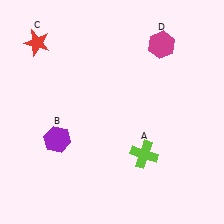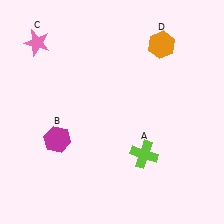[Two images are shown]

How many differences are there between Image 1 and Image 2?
There are 3 differences between the two images.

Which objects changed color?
B changed from purple to magenta. C changed from red to pink. D changed from magenta to orange.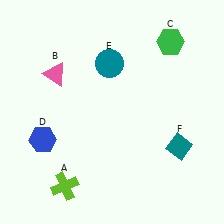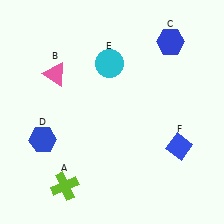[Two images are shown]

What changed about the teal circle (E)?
In Image 1, E is teal. In Image 2, it changed to cyan.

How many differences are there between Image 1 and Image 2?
There are 3 differences between the two images.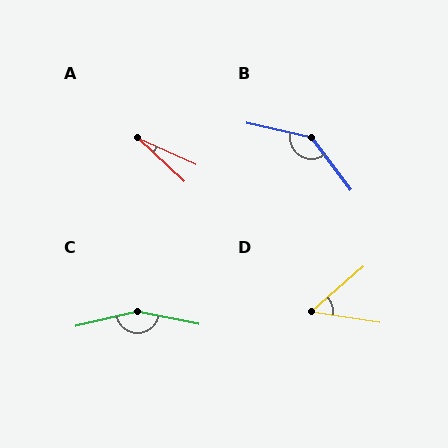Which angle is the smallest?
A, at approximately 19 degrees.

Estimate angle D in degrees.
Approximately 50 degrees.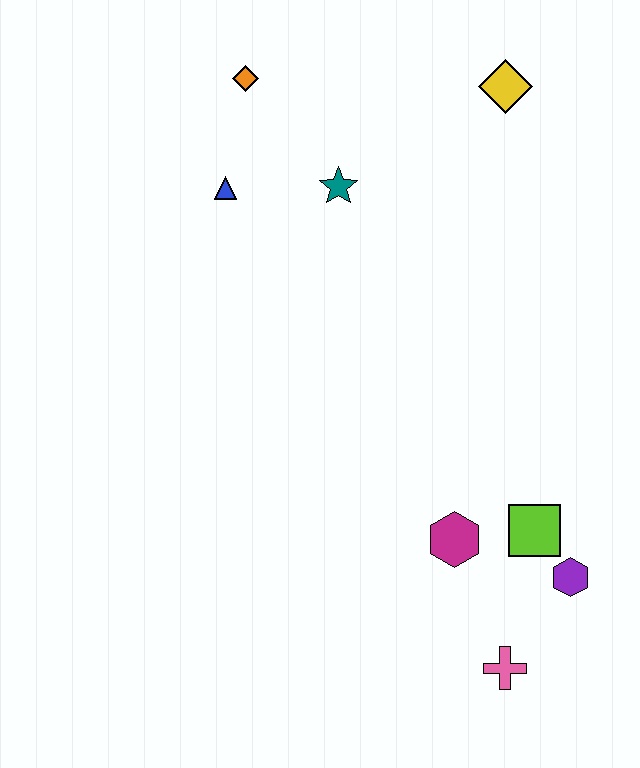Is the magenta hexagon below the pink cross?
No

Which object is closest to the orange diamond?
The blue triangle is closest to the orange diamond.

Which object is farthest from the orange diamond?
The pink cross is farthest from the orange diamond.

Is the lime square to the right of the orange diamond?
Yes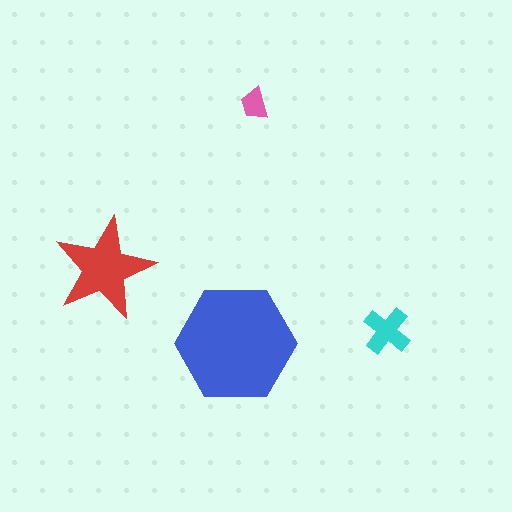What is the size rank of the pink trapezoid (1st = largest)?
4th.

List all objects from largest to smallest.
The blue hexagon, the red star, the cyan cross, the pink trapezoid.